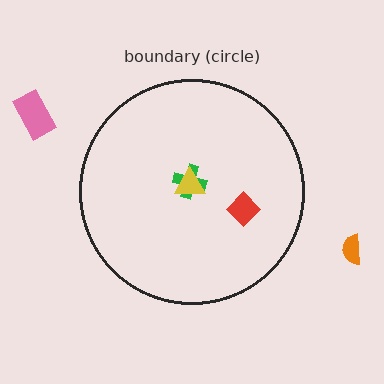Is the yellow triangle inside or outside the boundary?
Inside.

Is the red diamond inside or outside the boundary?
Inside.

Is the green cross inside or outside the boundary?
Inside.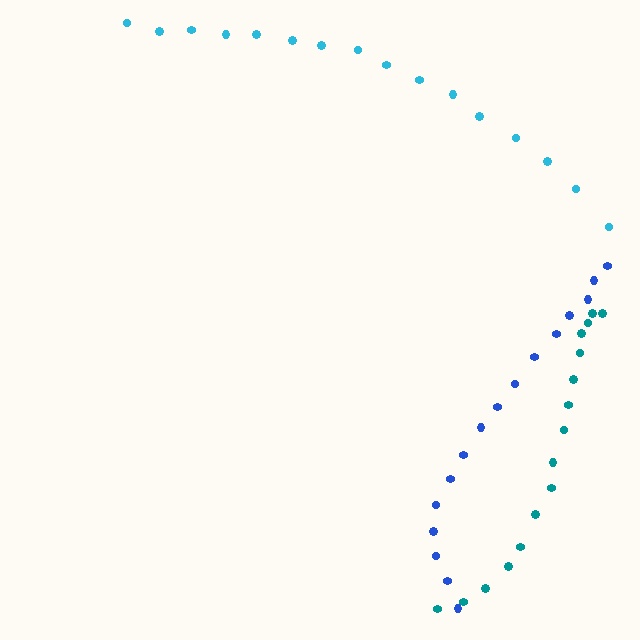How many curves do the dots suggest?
There are 3 distinct paths.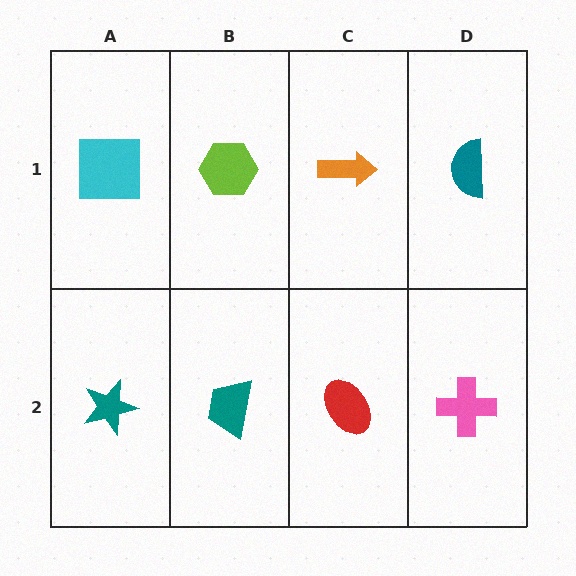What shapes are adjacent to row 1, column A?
A teal star (row 2, column A), a lime hexagon (row 1, column B).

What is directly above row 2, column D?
A teal semicircle.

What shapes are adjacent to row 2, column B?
A lime hexagon (row 1, column B), a teal star (row 2, column A), a red ellipse (row 2, column C).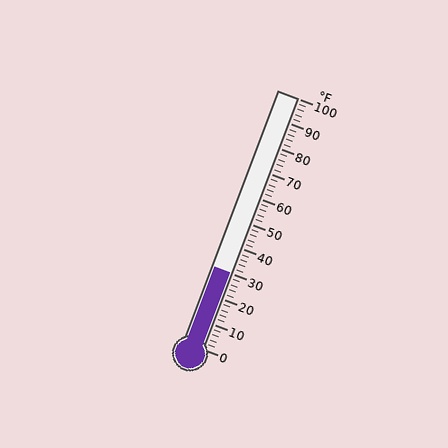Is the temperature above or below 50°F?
The temperature is below 50°F.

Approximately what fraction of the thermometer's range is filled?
The thermometer is filled to approximately 30% of its range.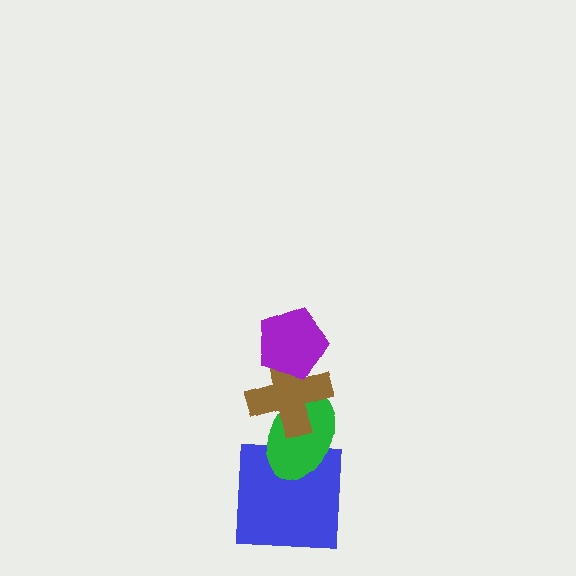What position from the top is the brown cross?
The brown cross is 2nd from the top.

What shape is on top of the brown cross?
The purple pentagon is on top of the brown cross.